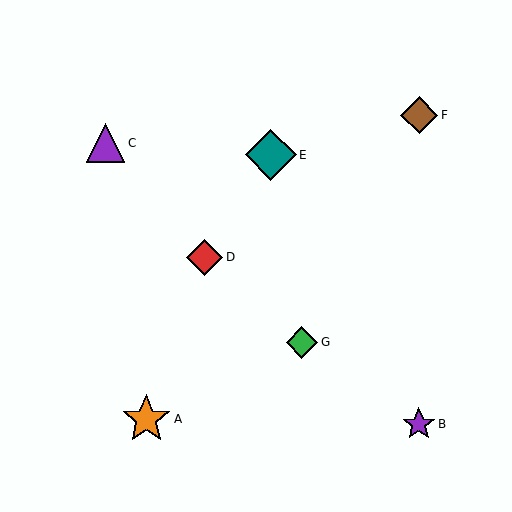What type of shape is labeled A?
Shape A is an orange star.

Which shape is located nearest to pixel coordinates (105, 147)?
The purple triangle (labeled C) at (106, 143) is nearest to that location.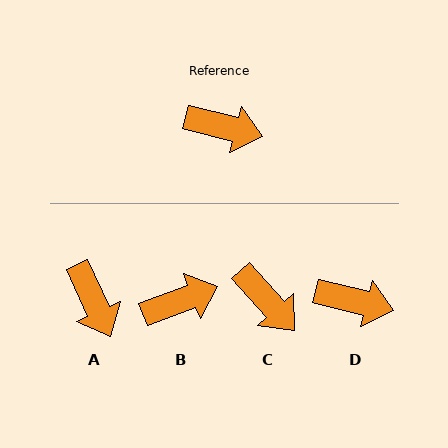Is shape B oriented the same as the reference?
No, it is off by about 35 degrees.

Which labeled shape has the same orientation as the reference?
D.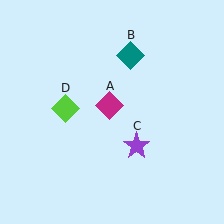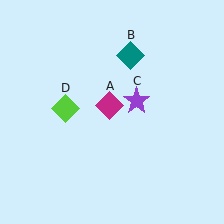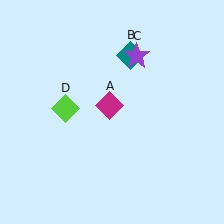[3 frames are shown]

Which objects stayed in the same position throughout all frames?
Magenta diamond (object A) and teal diamond (object B) and lime diamond (object D) remained stationary.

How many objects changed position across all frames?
1 object changed position: purple star (object C).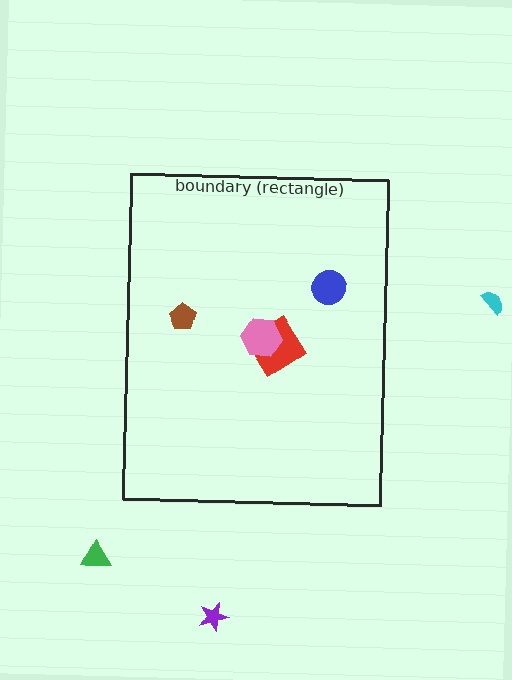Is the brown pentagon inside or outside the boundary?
Inside.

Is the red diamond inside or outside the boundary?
Inside.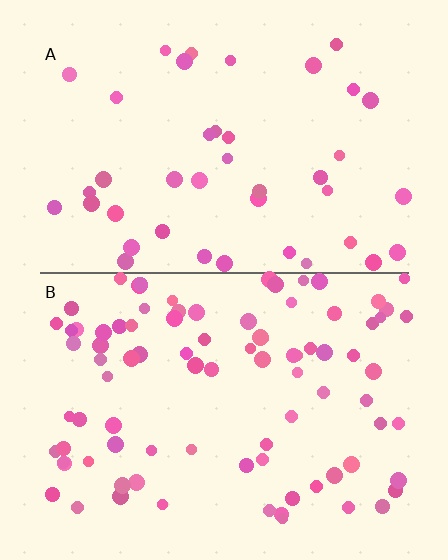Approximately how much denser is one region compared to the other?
Approximately 2.2× — region B over region A.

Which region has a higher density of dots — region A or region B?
B (the bottom).